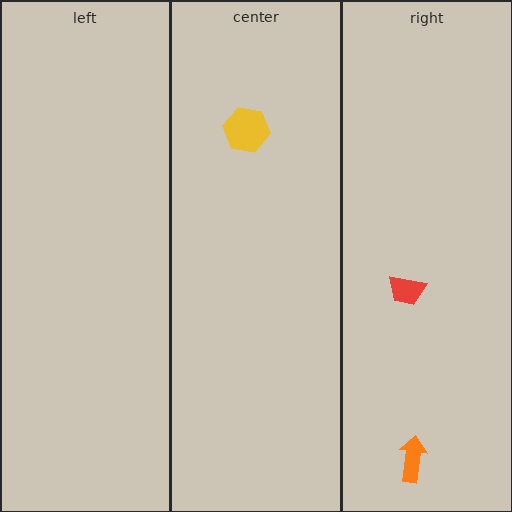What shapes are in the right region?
The orange arrow, the red trapezoid.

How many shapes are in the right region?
2.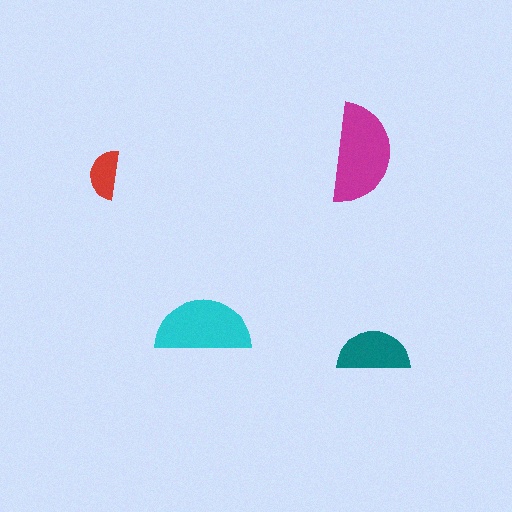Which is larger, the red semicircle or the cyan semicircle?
The cyan one.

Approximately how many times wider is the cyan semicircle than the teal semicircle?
About 1.5 times wider.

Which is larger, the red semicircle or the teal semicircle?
The teal one.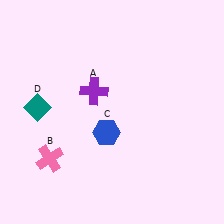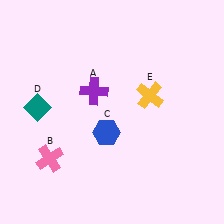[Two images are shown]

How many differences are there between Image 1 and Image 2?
There is 1 difference between the two images.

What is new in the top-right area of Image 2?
A yellow cross (E) was added in the top-right area of Image 2.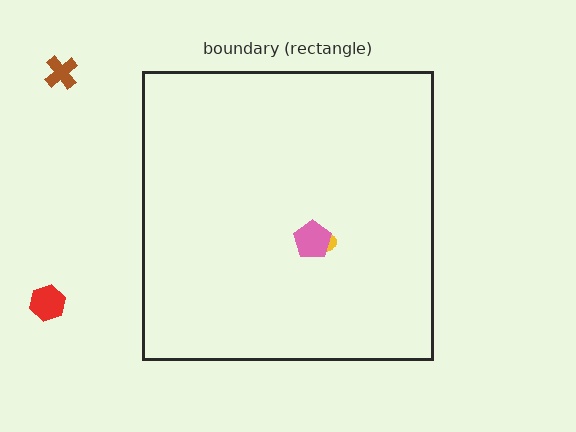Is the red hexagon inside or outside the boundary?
Outside.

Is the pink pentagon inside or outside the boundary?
Inside.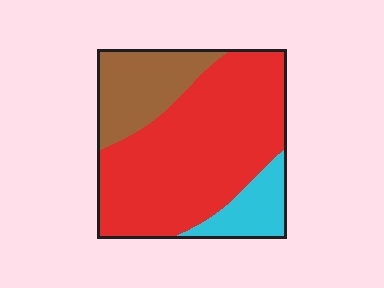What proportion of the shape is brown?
Brown covers about 20% of the shape.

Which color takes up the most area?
Red, at roughly 65%.